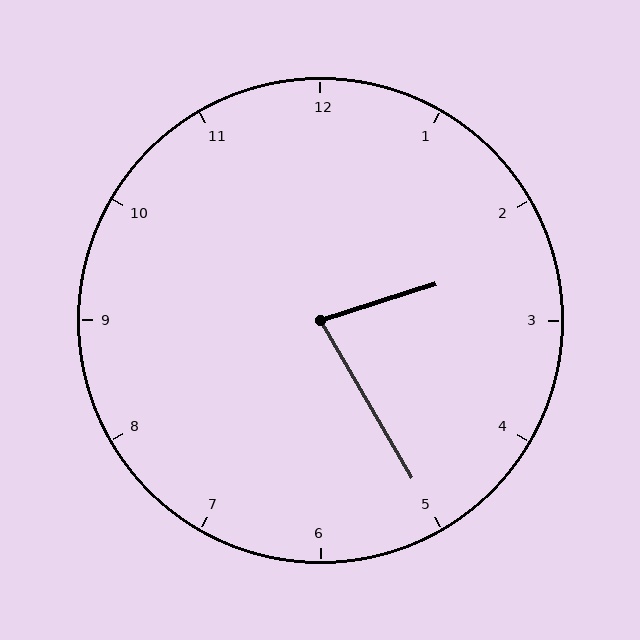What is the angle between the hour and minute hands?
Approximately 78 degrees.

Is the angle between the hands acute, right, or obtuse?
It is acute.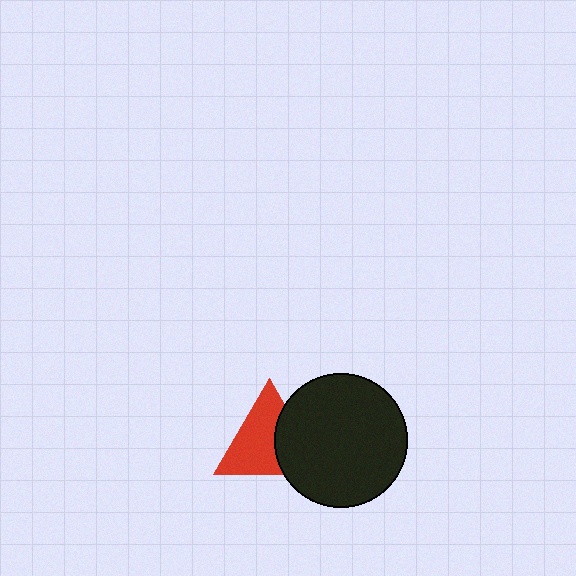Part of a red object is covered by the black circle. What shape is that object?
It is a triangle.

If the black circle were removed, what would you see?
You would see the complete red triangle.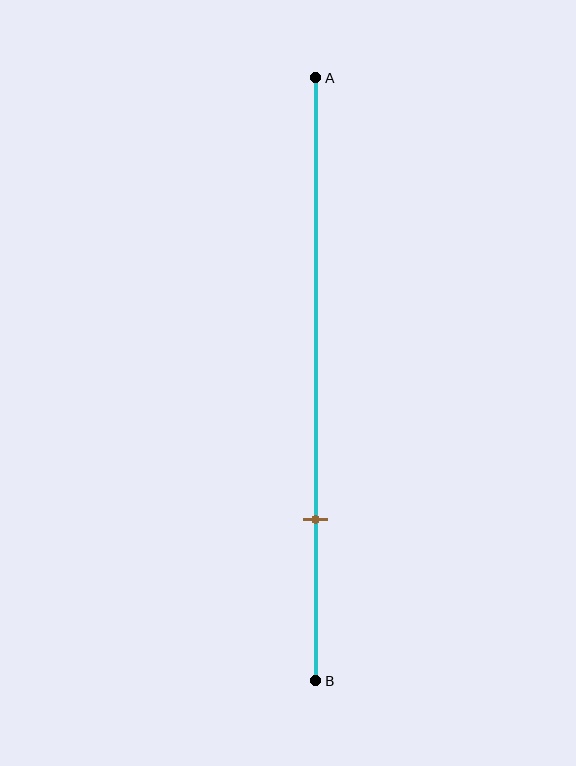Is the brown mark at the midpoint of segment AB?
No, the mark is at about 75% from A, not at the 50% midpoint.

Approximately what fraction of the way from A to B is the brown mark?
The brown mark is approximately 75% of the way from A to B.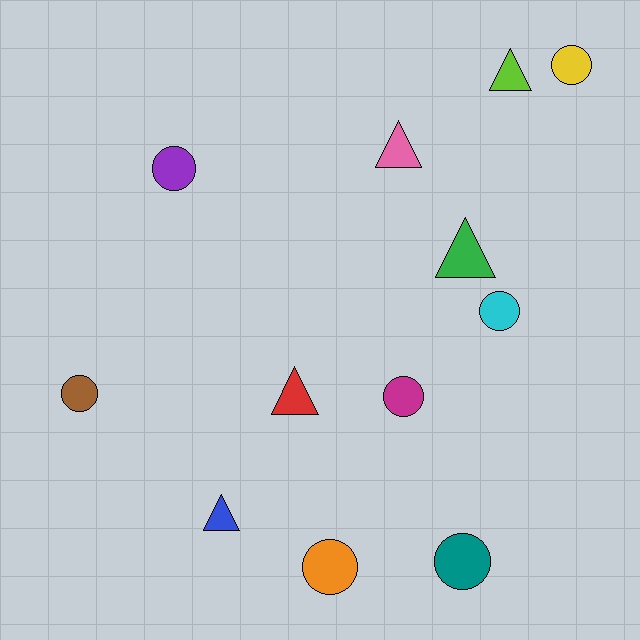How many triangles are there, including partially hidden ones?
There are 5 triangles.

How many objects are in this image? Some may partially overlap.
There are 12 objects.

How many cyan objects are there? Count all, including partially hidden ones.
There is 1 cyan object.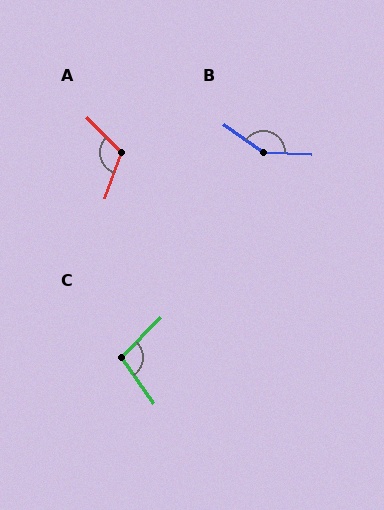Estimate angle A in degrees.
Approximately 116 degrees.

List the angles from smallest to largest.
C (100°), A (116°), B (147°).